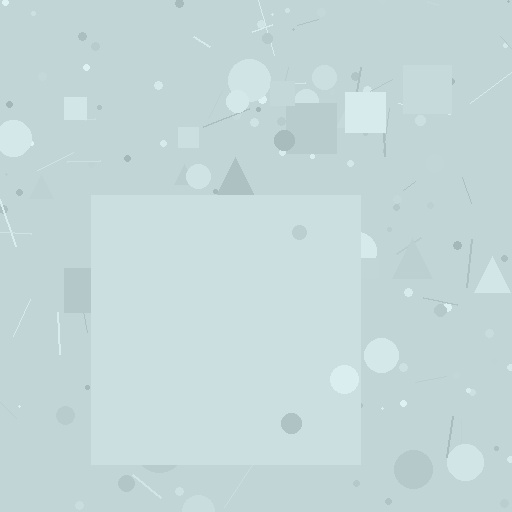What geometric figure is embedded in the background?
A square is embedded in the background.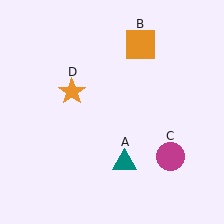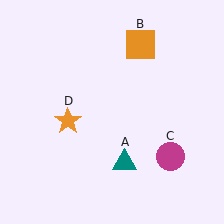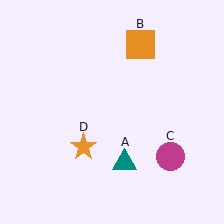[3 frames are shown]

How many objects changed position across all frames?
1 object changed position: orange star (object D).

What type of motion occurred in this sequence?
The orange star (object D) rotated counterclockwise around the center of the scene.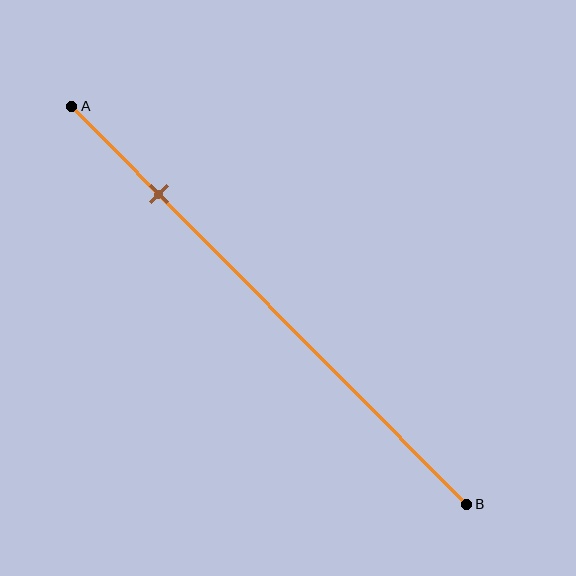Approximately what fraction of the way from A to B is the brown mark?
The brown mark is approximately 20% of the way from A to B.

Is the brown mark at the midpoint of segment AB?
No, the mark is at about 20% from A, not at the 50% midpoint.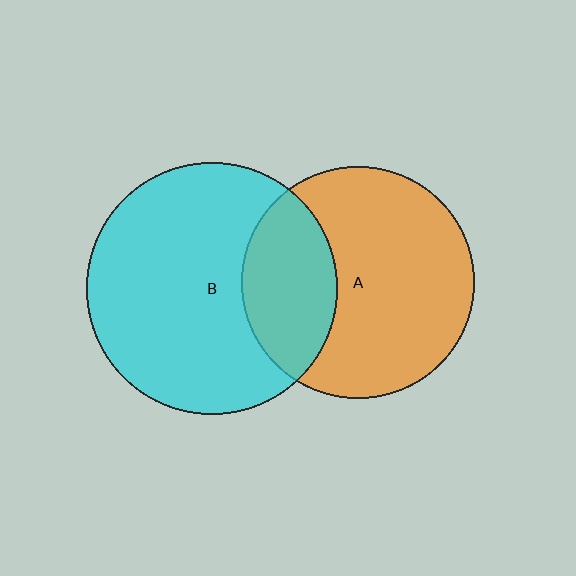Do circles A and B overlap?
Yes.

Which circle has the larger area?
Circle B (cyan).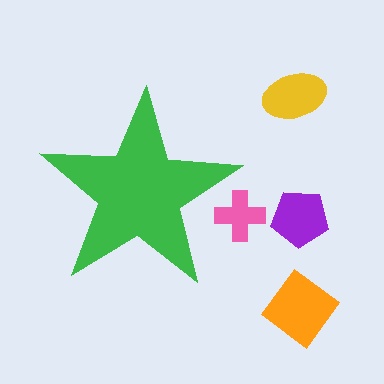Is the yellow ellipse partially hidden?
No, the yellow ellipse is fully visible.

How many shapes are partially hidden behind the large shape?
1 shape is partially hidden.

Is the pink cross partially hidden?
Yes, the pink cross is partially hidden behind the green star.